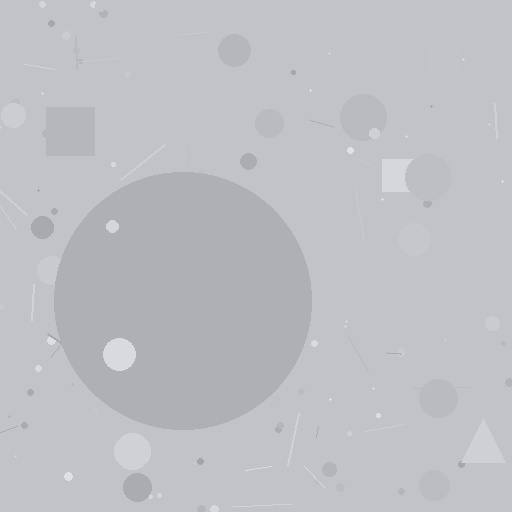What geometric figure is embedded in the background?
A circle is embedded in the background.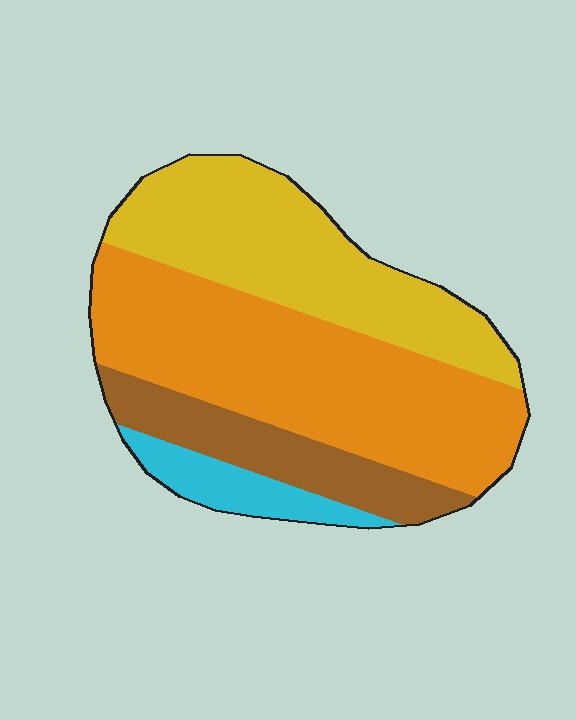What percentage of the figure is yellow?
Yellow takes up between a sixth and a third of the figure.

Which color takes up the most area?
Orange, at roughly 45%.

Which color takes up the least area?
Cyan, at roughly 10%.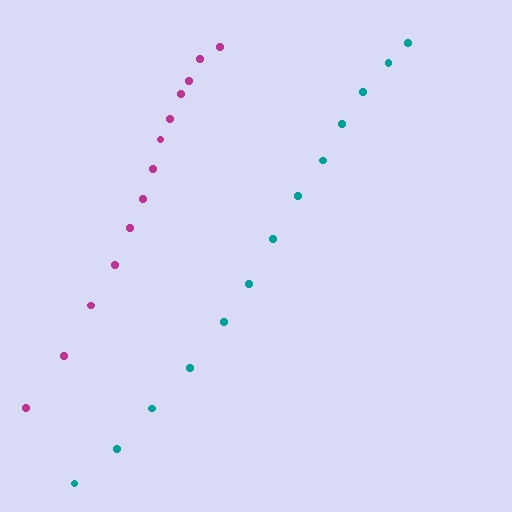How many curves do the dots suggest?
There are 2 distinct paths.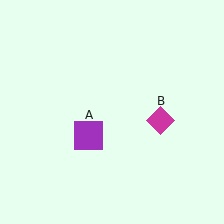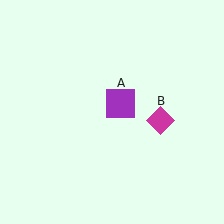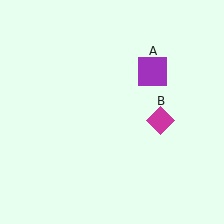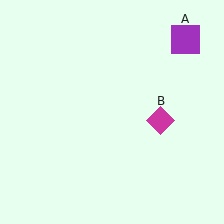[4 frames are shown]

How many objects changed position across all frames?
1 object changed position: purple square (object A).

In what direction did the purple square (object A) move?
The purple square (object A) moved up and to the right.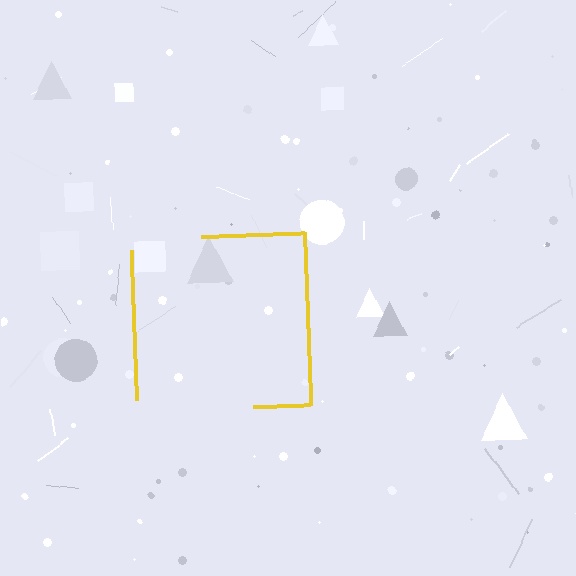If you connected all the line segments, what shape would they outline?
They would outline a square.